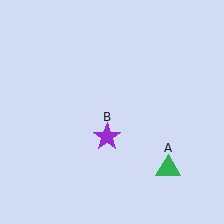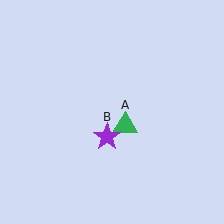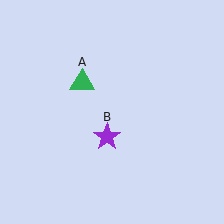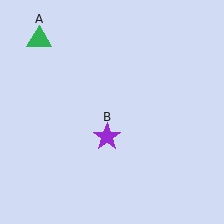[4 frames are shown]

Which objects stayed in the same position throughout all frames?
Purple star (object B) remained stationary.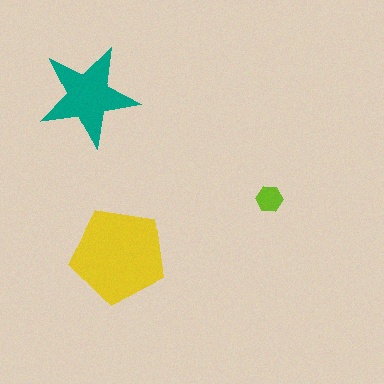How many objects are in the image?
There are 3 objects in the image.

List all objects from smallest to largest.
The lime hexagon, the teal star, the yellow pentagon.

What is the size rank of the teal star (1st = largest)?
2nd.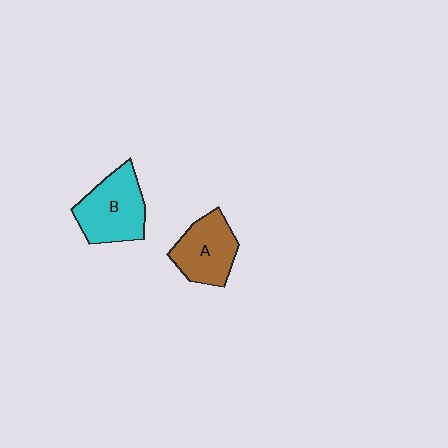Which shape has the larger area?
Shape B (cyan).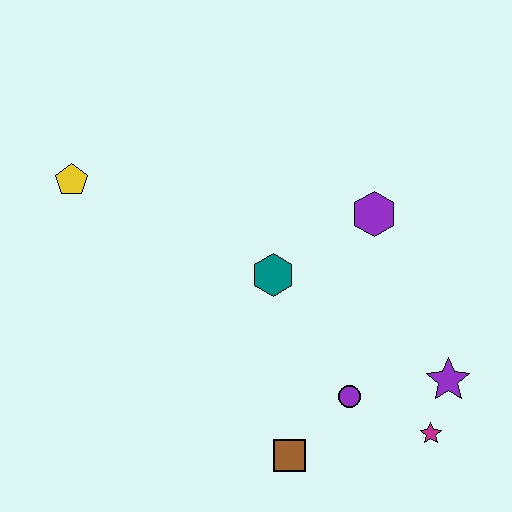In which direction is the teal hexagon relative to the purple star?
The teal hexagon is to the left of the purple star.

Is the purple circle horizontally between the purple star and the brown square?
Yes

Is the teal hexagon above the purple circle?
Yes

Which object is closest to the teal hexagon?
The purple hexagon is closest to the teal hexagon.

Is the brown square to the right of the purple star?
No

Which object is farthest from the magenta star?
The yellow pentagon is farthest from the magenta star.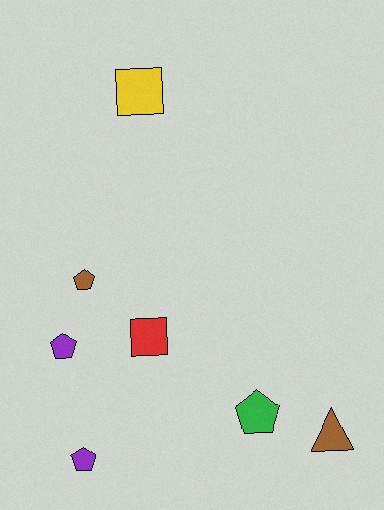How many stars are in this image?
There are no stars.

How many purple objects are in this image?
There are 2 purple objects.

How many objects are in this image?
There are 7 objects.